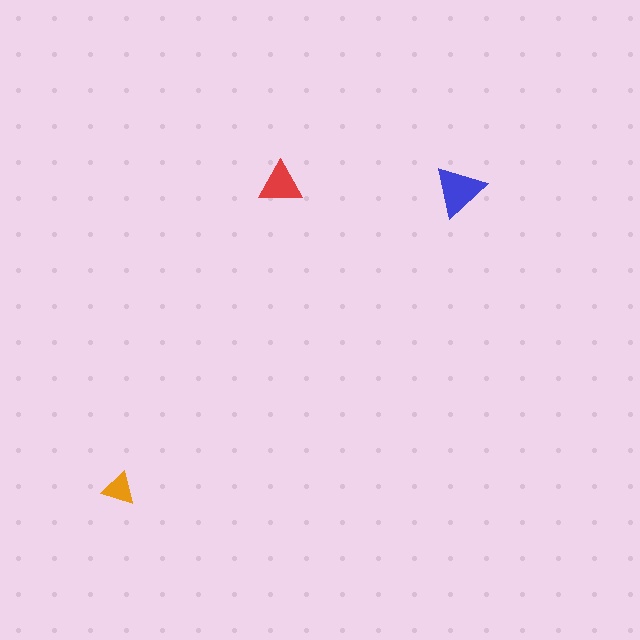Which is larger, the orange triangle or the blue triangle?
The blue one.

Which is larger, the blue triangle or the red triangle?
The blue one.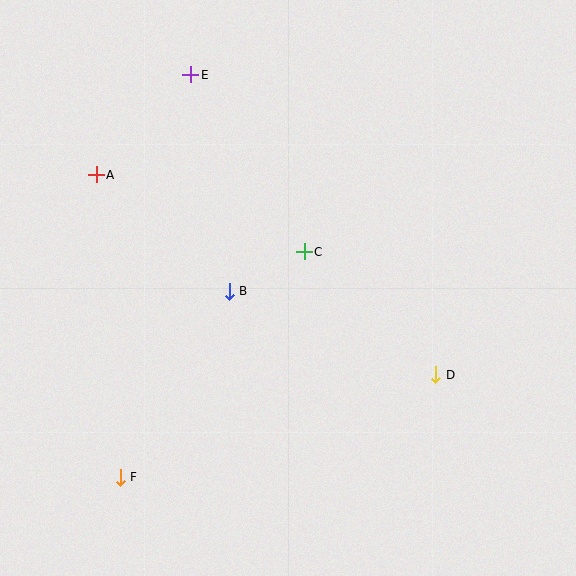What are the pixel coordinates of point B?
Point B is at (229, 292).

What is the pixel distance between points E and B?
The distance between E and B is 220 pixels.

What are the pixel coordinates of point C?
Point C is at (304, 252).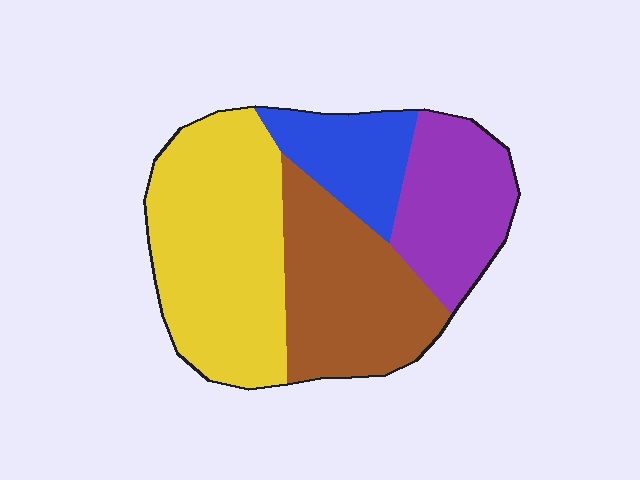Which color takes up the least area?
Blue, at roughly 15%.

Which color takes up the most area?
Yellow, at roughly 40%.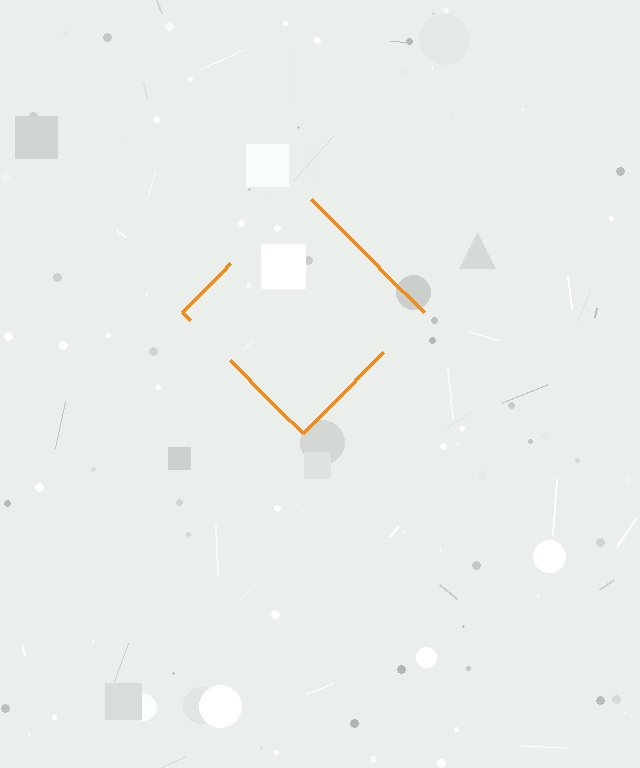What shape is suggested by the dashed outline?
The dashed outline suggests a diamond.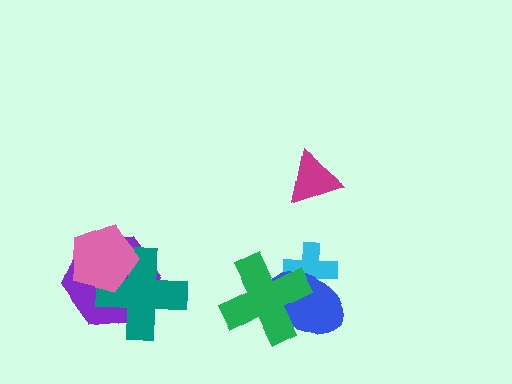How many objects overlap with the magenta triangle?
0 objects overlap with the magenta triangle.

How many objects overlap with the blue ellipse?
2 objects overlap with the blue ellipse.